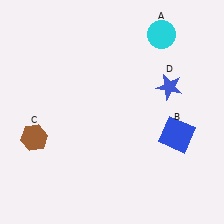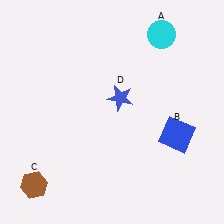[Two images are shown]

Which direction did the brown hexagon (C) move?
The brown hexagon (C) moved down.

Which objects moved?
The objects that moved are: the brown hexagon (C), the blue star (D).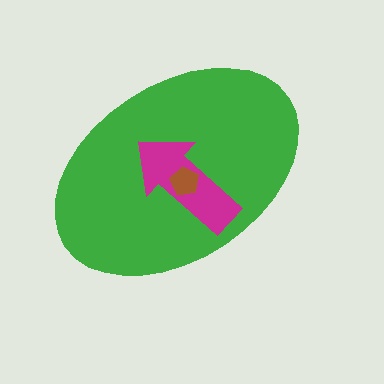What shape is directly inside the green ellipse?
The magenta arrow.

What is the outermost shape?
The green ellipse.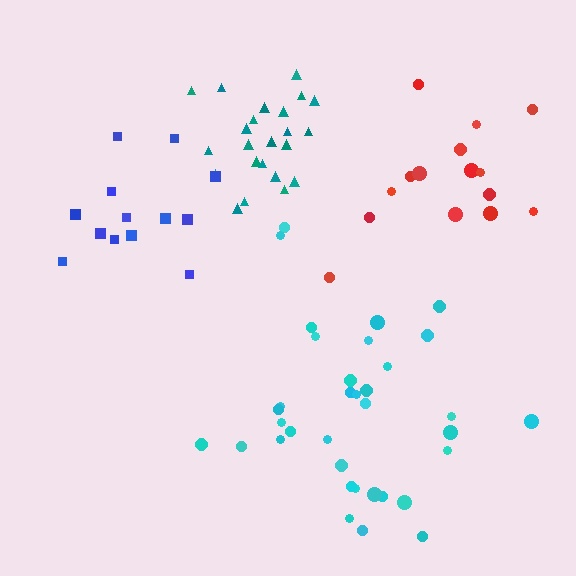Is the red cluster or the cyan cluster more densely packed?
Cyan.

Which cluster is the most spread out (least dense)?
Red.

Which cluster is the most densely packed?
Teal.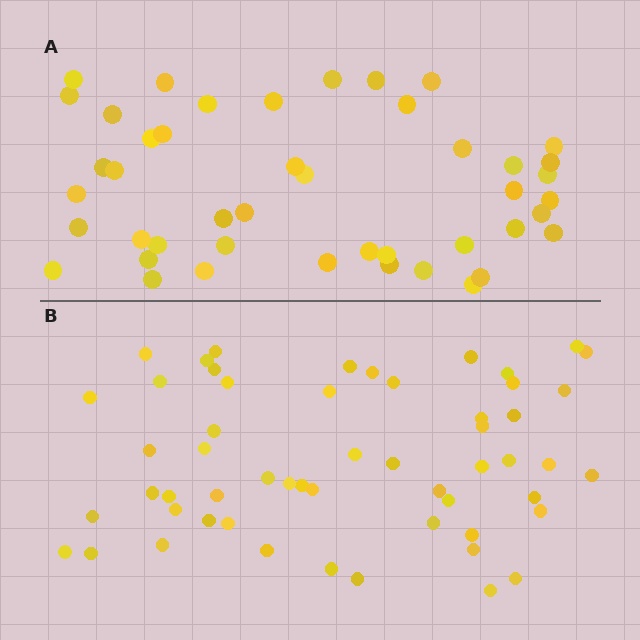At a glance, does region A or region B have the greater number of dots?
Region B (the bottom region) has more dots.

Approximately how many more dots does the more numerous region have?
Region B has roughly 10 or so more dots than region A.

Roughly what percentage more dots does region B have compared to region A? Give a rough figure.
About 20% more.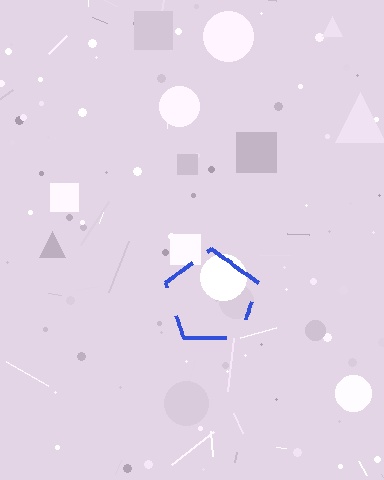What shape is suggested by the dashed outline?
The dashed outline suggests a pentagon.